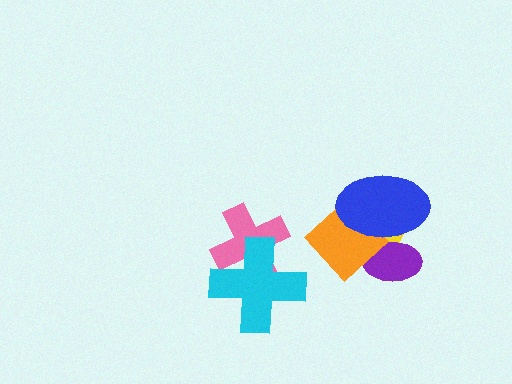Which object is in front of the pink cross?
The cyan cross is in front of the pink cross.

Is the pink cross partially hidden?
Yes, it is partially covered by another shape.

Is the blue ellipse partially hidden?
No, no other shape covers it.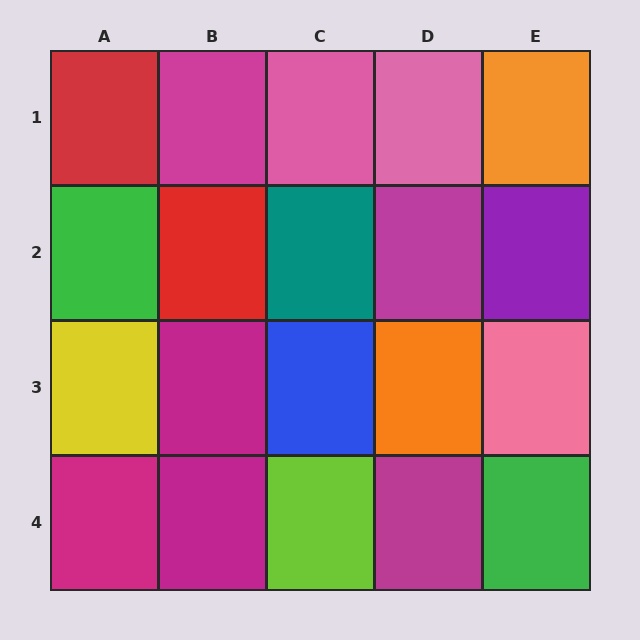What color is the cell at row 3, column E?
Pink.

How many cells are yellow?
1 cell is yellow.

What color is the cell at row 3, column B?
Magenta.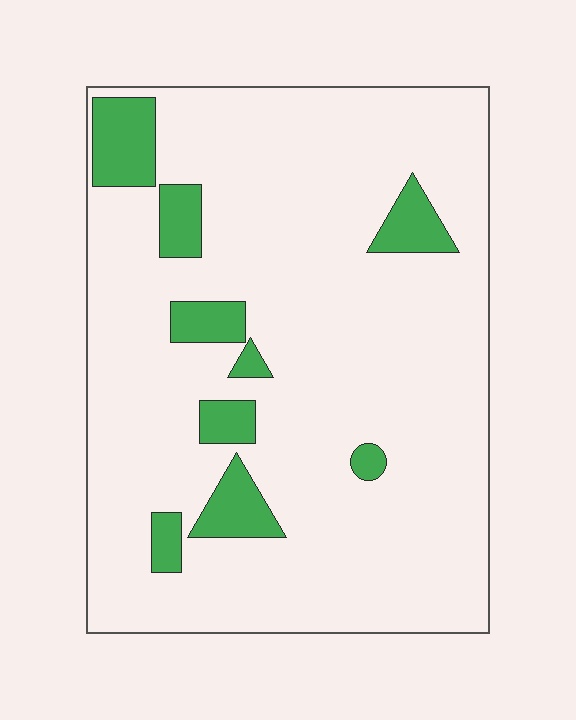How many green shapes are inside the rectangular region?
9.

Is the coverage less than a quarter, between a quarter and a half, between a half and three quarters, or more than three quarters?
Less than a quarter.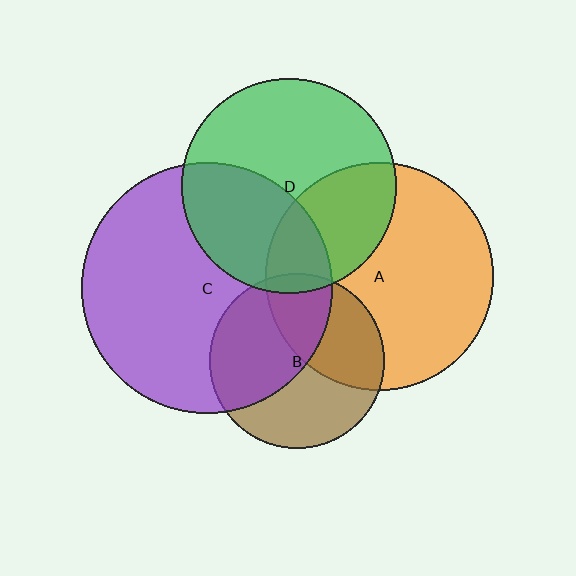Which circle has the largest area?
Circle C (purple).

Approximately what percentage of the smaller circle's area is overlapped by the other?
Approximately 50%.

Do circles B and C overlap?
Yes.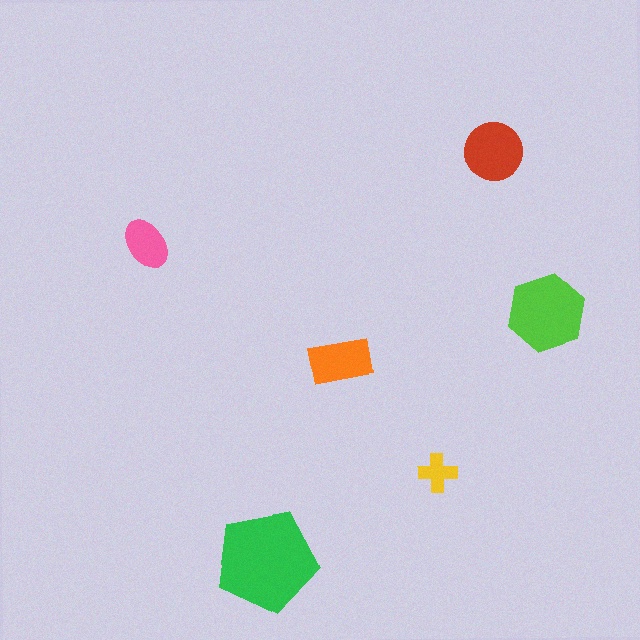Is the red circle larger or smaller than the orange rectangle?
Larger.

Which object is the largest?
The green pentagon.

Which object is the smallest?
The yellow cross.